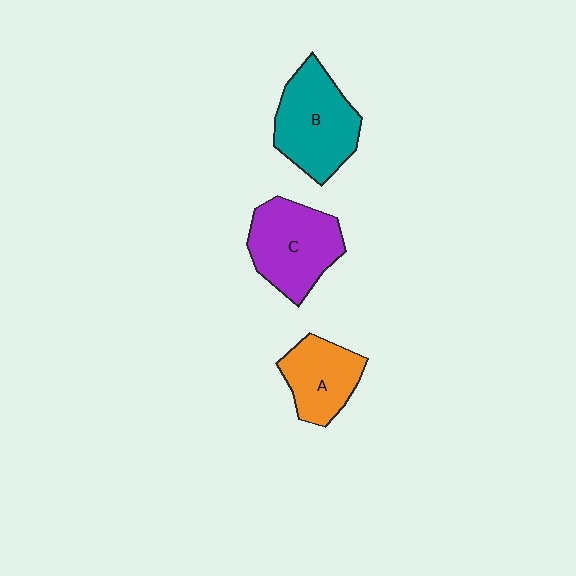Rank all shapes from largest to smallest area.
From largest to smallest: B (teal), C (purple), A (orange).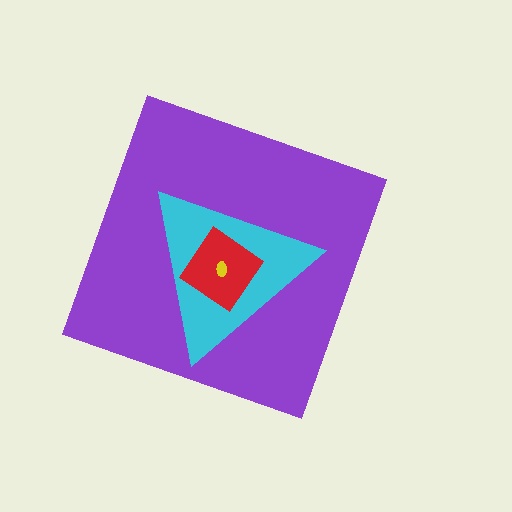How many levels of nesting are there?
4.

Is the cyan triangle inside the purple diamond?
Yes.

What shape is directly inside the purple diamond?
The cyan triangle.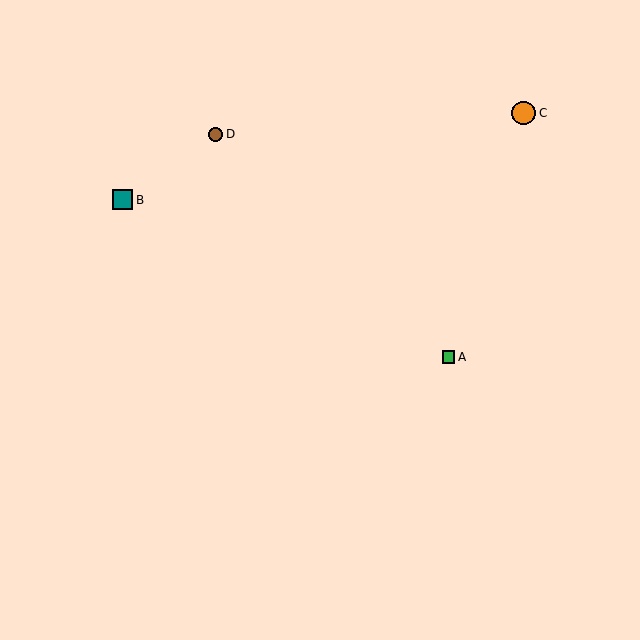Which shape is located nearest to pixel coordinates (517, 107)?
The orange circle (labeled C) at (524, 113) is nearest to that location.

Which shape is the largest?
The orange circle (labeled C) is the largest.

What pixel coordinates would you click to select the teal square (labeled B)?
Click at (122, 200) to select the teal square B.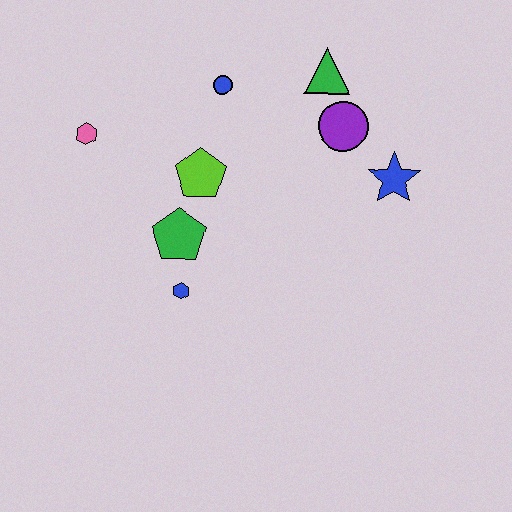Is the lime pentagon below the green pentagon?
No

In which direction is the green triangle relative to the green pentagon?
The green triangle is above the green pentagon.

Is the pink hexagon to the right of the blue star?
No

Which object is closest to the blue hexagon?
The green pentagon is closest to the blue hexagon.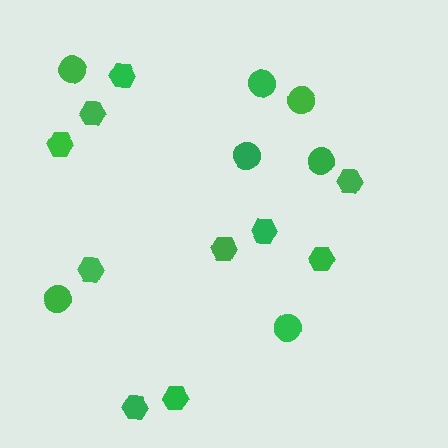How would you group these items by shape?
There are 2 groups: one group of circles (7) and one group of hexagons (10).